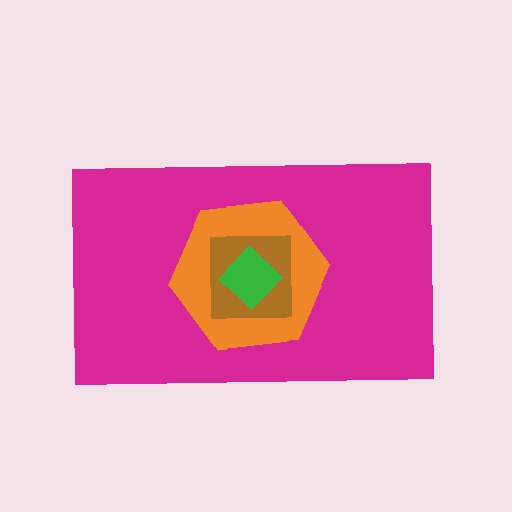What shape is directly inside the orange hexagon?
The brown square.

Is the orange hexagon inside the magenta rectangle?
Yes.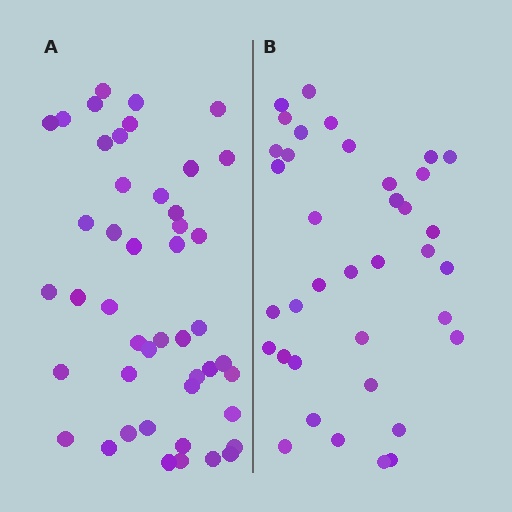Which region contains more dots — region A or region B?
Region A (the left region) has more dots.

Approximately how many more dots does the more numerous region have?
Region A has roughly 8 or so more dots than region B.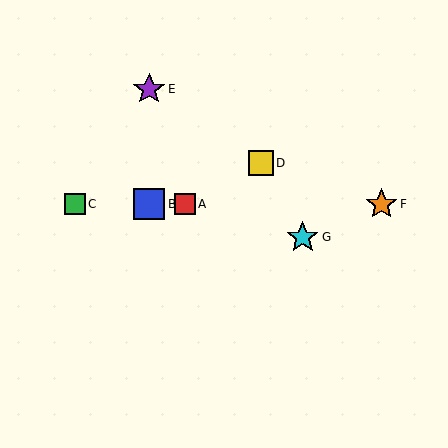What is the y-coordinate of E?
Object E is at y≈89.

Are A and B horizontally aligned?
Yes, both are at y≈204.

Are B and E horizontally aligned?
No, B is at y≈204 and E is at y≈89.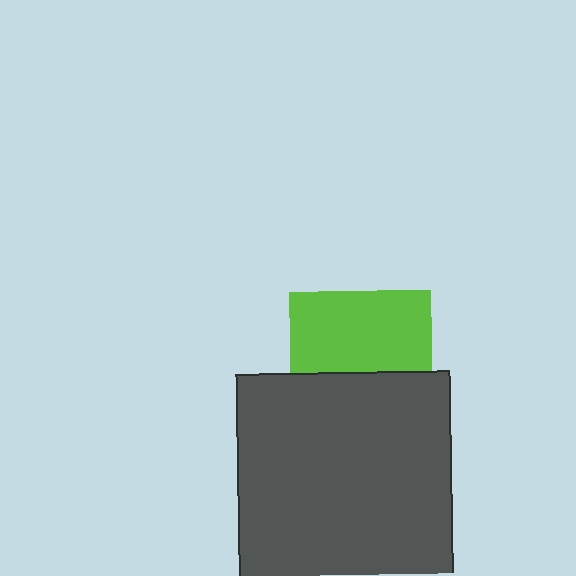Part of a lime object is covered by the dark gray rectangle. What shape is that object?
It is a square.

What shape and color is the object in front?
The object in front is a dark gray rectangle.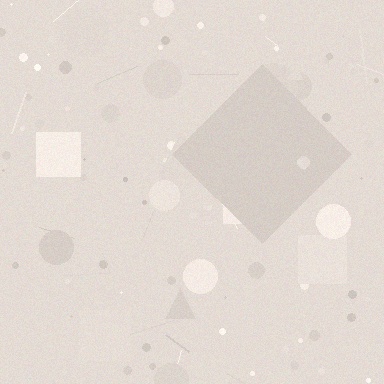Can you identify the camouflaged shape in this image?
The camouflaged shape is a diamond.